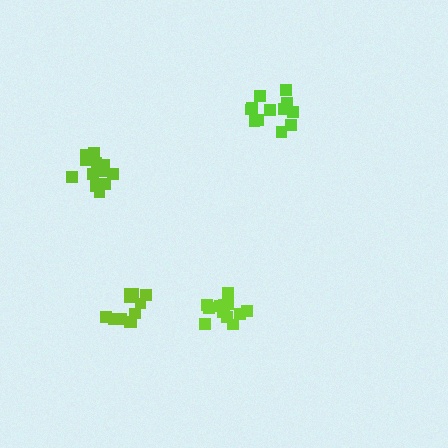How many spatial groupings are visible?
There are 4 spatial groupings.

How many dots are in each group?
Group 1: 11 dots, Group 2: 12 dots, Group 3: 12 dots, Group 4: 13 dots (48 total).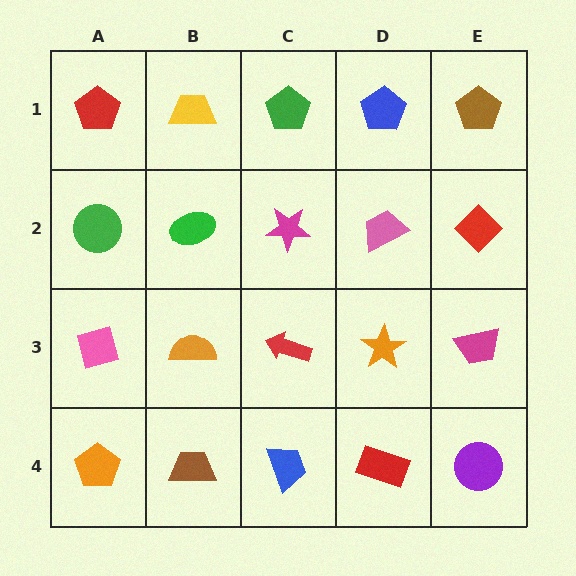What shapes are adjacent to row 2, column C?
A green pentagon (row 1, column C), a red arrow (row 3, column C), a green ellipse (row 2, column B), a pink trapezoid (row 2, column D).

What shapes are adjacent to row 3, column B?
A green ellipse (row 2, column B), a brown trapezoid (row 4, column B), a pink square (row 3, column A), a red arrow (row 3, column C).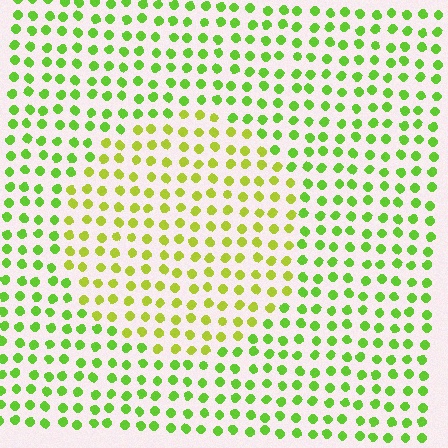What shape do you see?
I see a circle.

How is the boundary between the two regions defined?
The boundary is defined purely by a slight shift in hue (about 29 degrees). Spacing, size, and orientation are identical on both sides.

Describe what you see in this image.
The image is filled with small lime elements in a uniform arrangement. A circle-shaped region is visible where the elements are tinted to a slightly different hue, forming a subtle color boundary.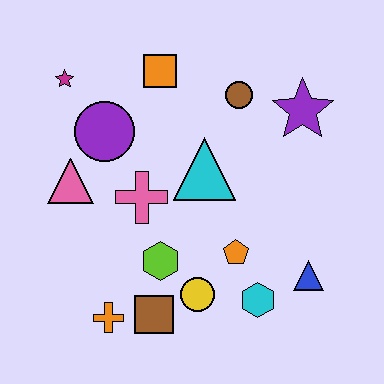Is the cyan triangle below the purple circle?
Yes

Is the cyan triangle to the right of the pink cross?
Yes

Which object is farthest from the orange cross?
The purple star is farthest from the orange cross.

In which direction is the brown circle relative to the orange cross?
The brown circle is above the orange cross.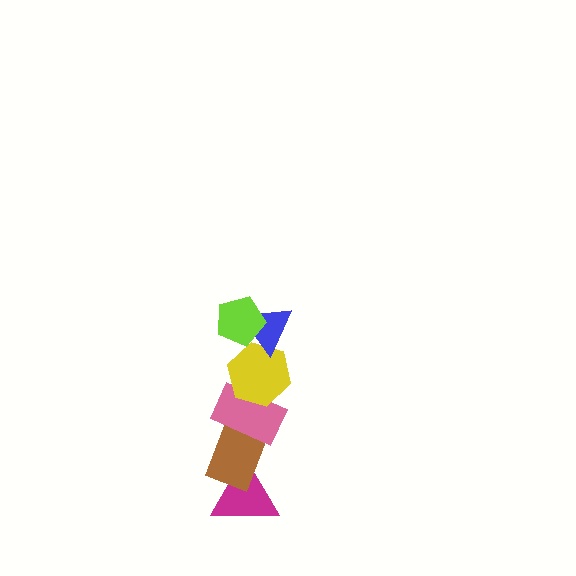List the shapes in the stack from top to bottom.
From top to bottom: the lime pentagon, the blue triangle, the yellow hexagon, the pink rectangle, the brown rectangle, the magenta triangle.